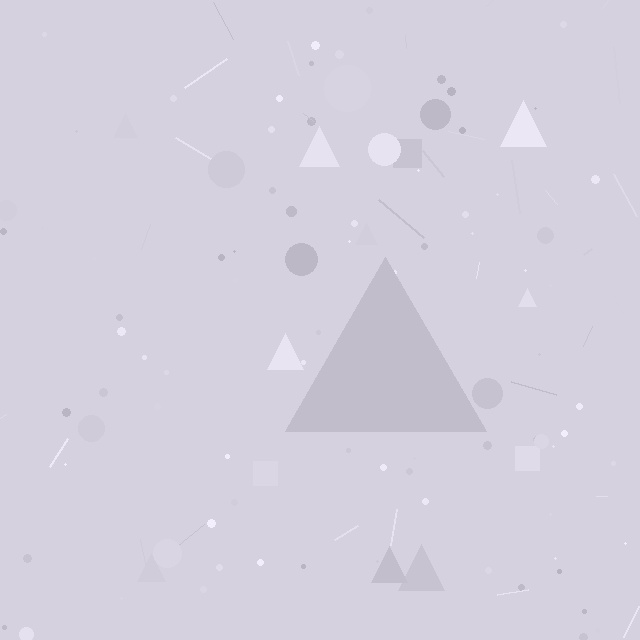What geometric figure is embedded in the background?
A triangle is embedded in the background.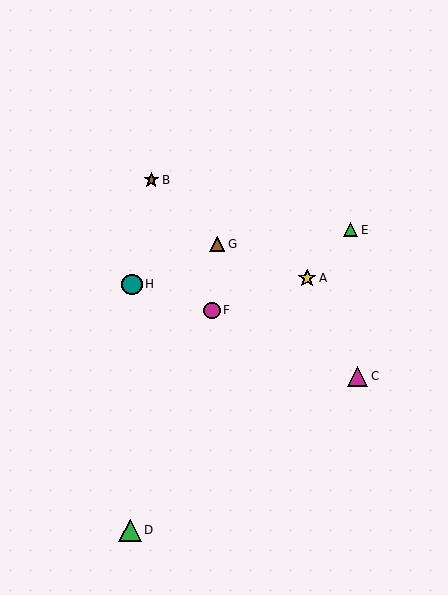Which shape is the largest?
The green triangle (labeled D) is the largest.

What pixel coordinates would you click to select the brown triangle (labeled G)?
Click at (217, 244) to select the brown triangle G.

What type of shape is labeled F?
Shape F is a magenta circle.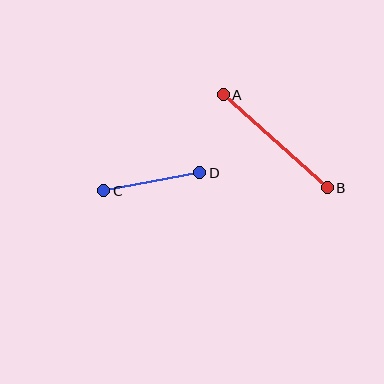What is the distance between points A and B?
The distance is approximately 139 pixels.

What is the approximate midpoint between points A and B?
The midpoint is at approximately (275, 142) pixels.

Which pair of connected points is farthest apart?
Points A and B are farthest apart.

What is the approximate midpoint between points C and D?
The midpoint is at approximately (152, 182) pixels.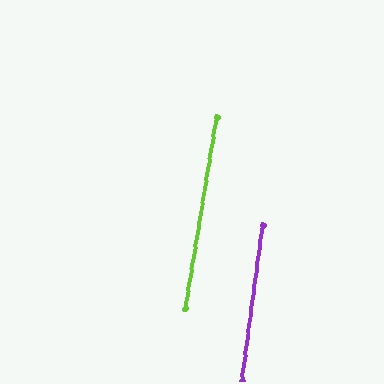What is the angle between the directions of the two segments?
Approximately 2 degrees.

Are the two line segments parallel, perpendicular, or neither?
Parallel — their directions differ by only 1.6°.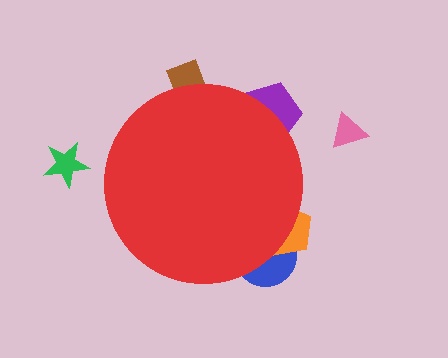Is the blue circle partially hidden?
Yes, the blue circle is partially hidden behind the red circle.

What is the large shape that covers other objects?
A red circle.